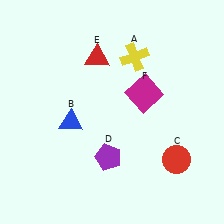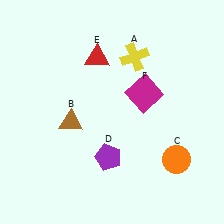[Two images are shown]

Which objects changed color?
B changed from blue to brown. C changed from red to orange.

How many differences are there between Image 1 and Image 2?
There are 2 differences between the two images.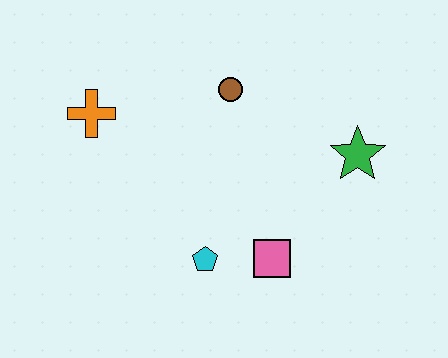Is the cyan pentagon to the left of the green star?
Yes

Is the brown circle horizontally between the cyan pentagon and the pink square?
Yes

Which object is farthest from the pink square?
The orange cross is farthest from the pink square.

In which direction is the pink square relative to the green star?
The pink square is below the green star.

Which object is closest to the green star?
The pink square is closest to the green star.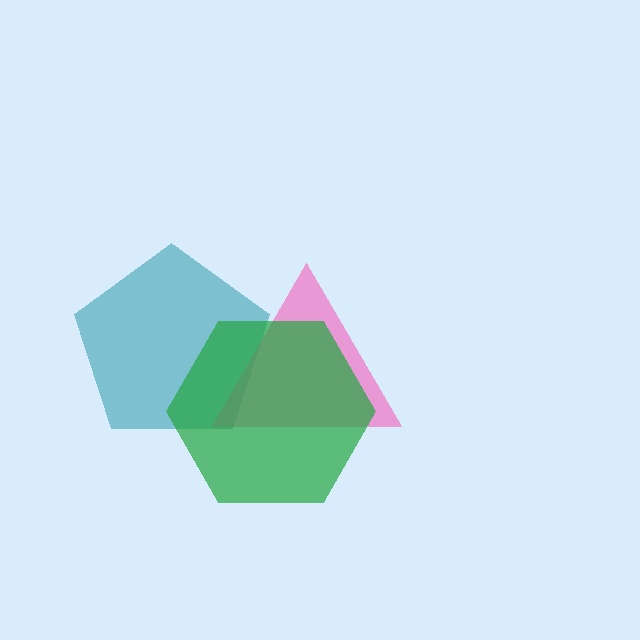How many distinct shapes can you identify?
There are 3 distinct shapes: a teal pentagon, a pink triangle, a green hexagon.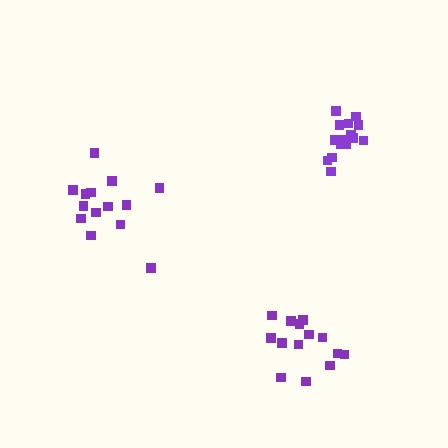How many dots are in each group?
Group 1: 14 dots, Group 2: 15 dots, Group 3: 14 dots (43 total).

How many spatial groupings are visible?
There are 3 spatial groupings.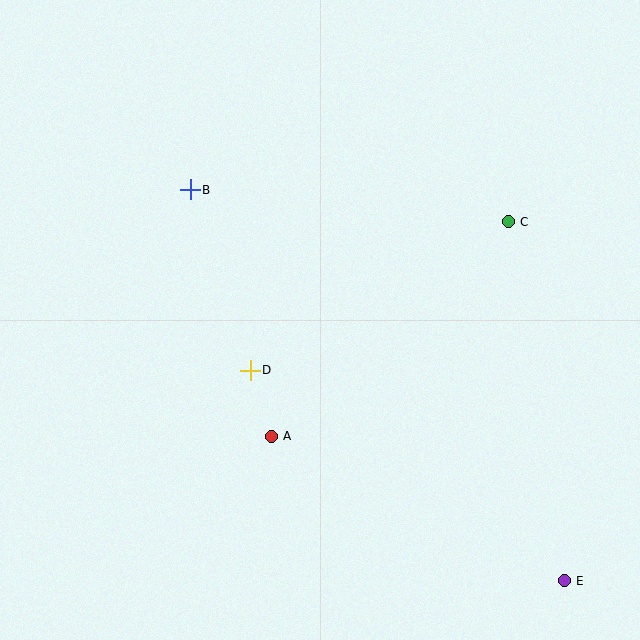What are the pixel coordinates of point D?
Point D is at (250, 370).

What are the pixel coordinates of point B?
Point B is at (190, 190).